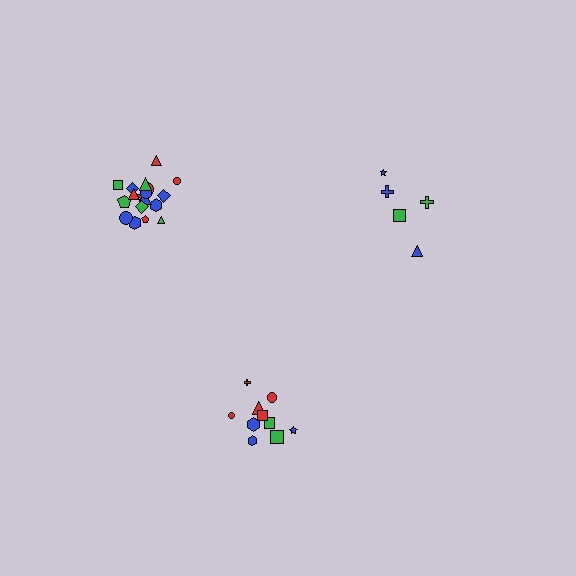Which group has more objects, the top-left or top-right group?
The top-left group.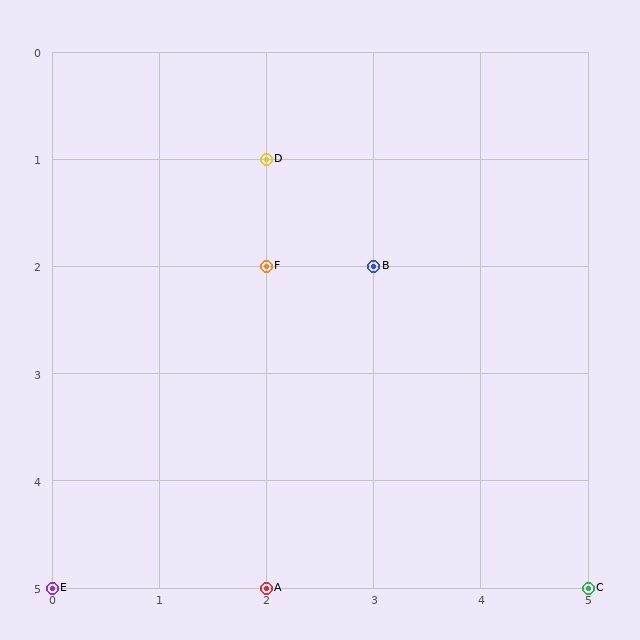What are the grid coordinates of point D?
Point D is at grid coordinates (2, 1).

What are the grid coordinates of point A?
Point A is at grid coordinates (2, 5).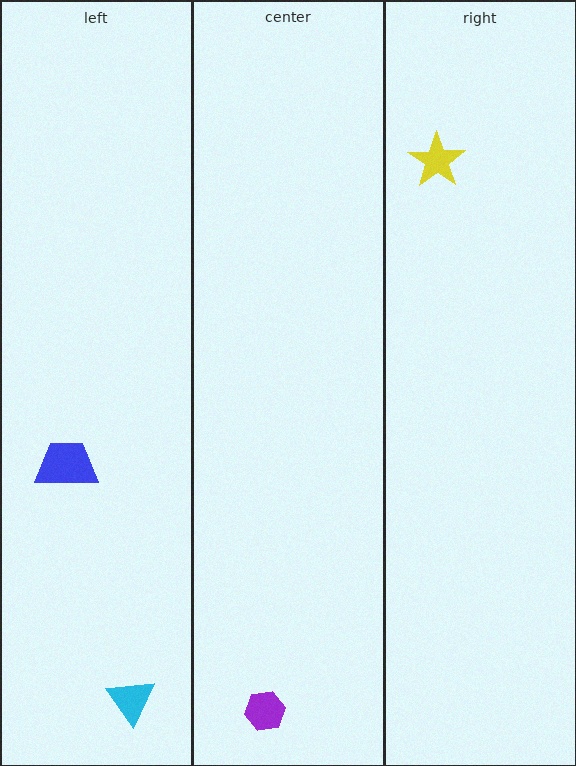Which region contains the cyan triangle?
The left region.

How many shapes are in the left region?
2.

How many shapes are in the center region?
1.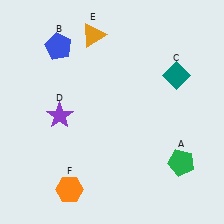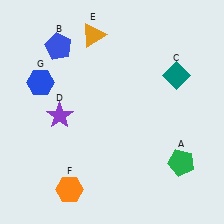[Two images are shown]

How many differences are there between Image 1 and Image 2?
There is 1 difference between the two images.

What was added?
A blue hexagon (G) was added in Image 2.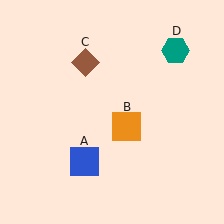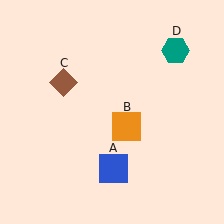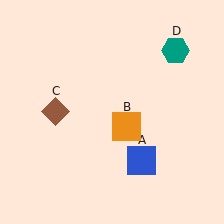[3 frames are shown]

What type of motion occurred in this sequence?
The blue square (object A), brown diamond (object C) rotated counterclockwise around the center of the scene.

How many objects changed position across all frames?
2 objects changed position: blue square (object A), brown diamond (object C).